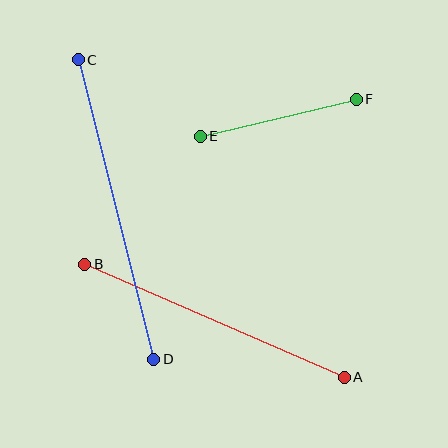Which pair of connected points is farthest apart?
Points C and D are farthest apart.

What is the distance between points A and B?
The distance is approximately 283 pixels.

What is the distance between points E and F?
The distance is approximately 160 pixels.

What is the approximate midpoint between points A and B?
The midpoint is at approximately (215, 321) pixels.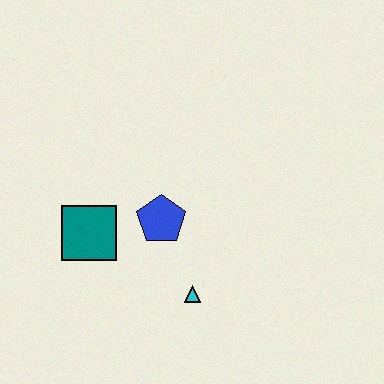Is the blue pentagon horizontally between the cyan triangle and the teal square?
Yes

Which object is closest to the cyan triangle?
The blue pentagon is closest to the cyan triangle.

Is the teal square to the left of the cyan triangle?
Yes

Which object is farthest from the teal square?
The cyan triangle is farthest from the teal square.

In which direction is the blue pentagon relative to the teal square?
The blue pentagon is to the right of the teal square.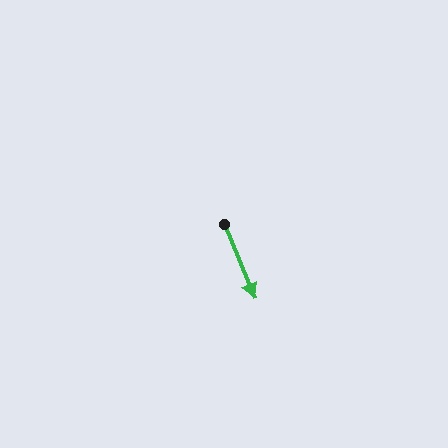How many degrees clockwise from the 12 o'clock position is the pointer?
Approximately 158 degrees.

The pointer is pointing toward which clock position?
Roughly 5 o'clock.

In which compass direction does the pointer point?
South.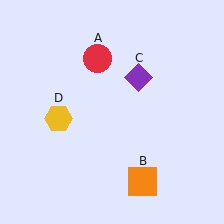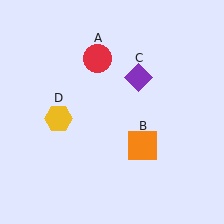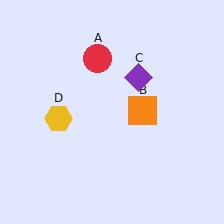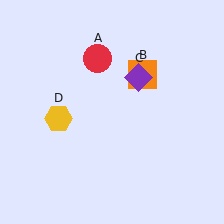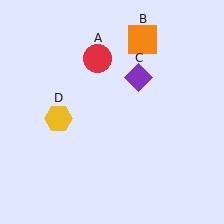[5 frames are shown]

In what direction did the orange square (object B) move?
The orange square (object B) moved up.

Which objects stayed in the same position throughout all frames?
Red circle (object A) and purple diamond (object C) and yellow hexagon (object D) remained stationary.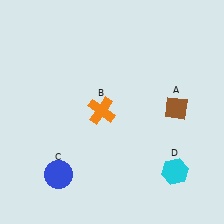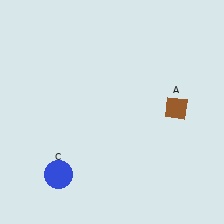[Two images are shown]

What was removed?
The cyan hexagon (D), the orange cross (B) were removed in Image 2.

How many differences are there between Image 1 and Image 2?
There are 2 differences between the two images.